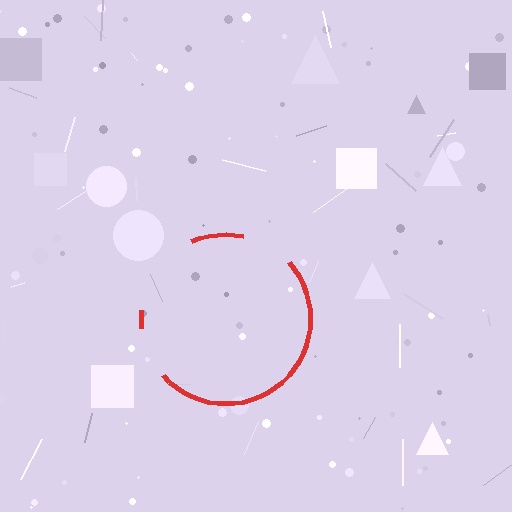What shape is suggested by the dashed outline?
The dashed outline suggests a circle.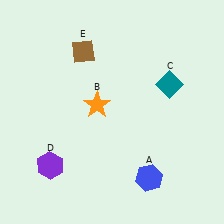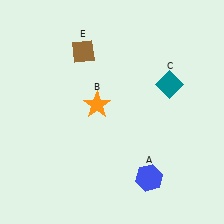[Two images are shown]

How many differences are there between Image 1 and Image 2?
There is 1 difference between the two images.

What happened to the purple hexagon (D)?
The purple hexagon (D) was removed in Image 2. It was in the bottom-left area of Image 1.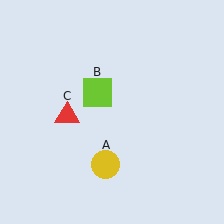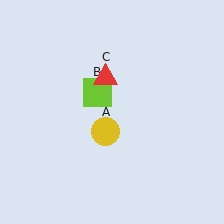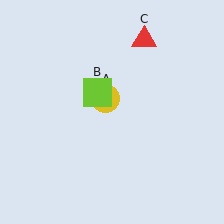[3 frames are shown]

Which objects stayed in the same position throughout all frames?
Lime square (object B) remained stationary.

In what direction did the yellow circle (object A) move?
The yellow circle (object A) moved up.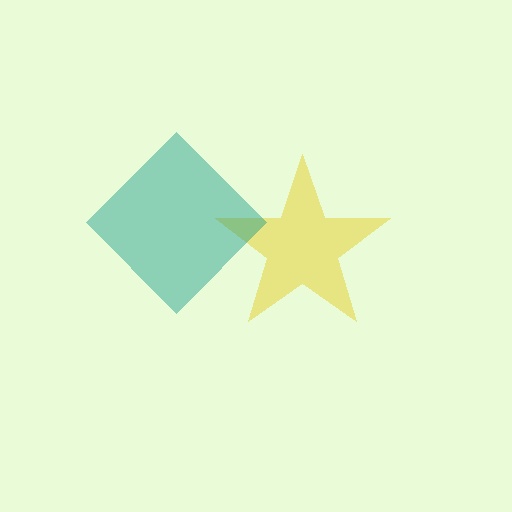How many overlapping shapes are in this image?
There are 2 overlapping shapes in the image.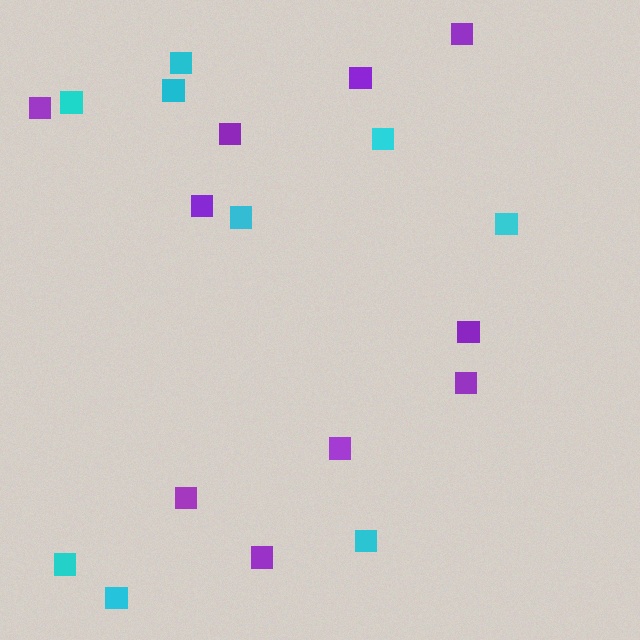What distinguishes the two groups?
There are 2 groups: one group of purple squares (10) and one group of cyan squares (9).